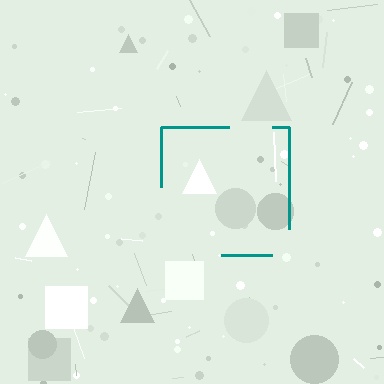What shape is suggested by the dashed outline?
The dashed outline suggests a square.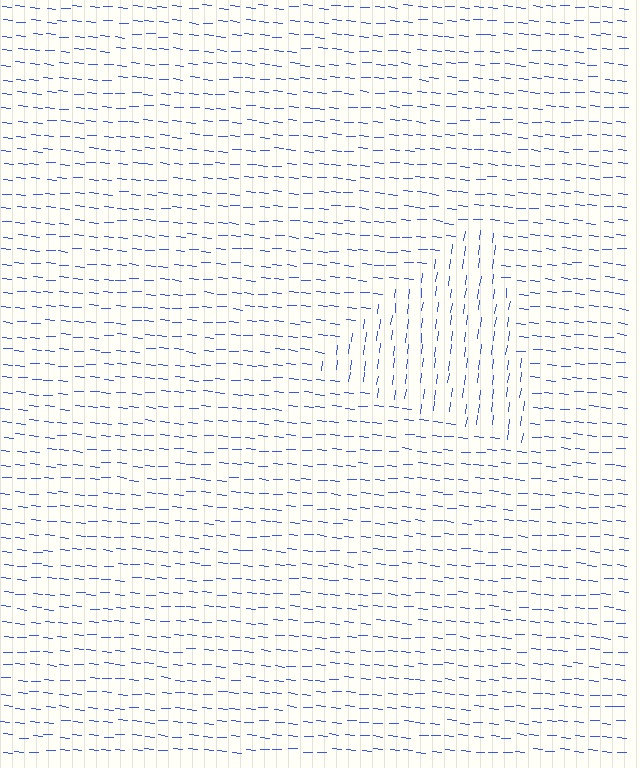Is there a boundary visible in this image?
Yes, there is a texture boundary formed by a change in line orientation.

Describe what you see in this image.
The image is filled with small blue line segments. A triangle region in the image has lines oriented differently from the surrounding lines, creating a visible texture boundary.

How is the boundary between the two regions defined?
The boundary is defined purely by a change in line orientation (approximately 88 degrees difference). All lines are the same color and thickness.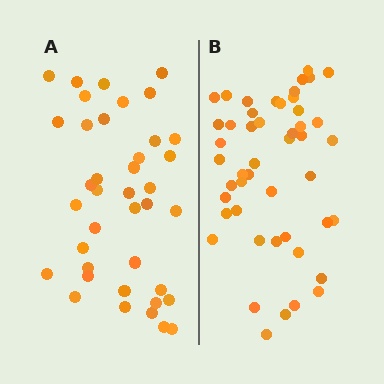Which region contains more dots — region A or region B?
Region B (the right region) has more dots.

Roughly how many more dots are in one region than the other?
Region B has roughly 8 or so more dots than region A.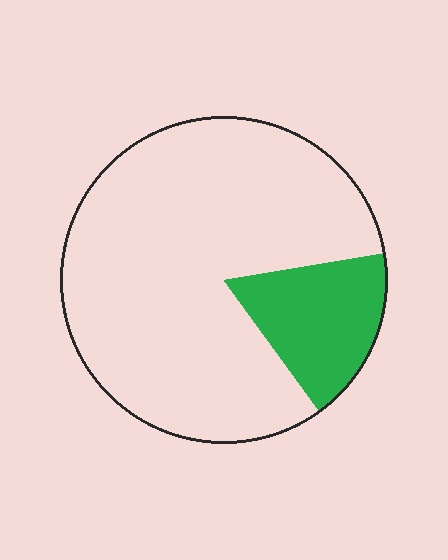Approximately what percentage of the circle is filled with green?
Approximately 20%.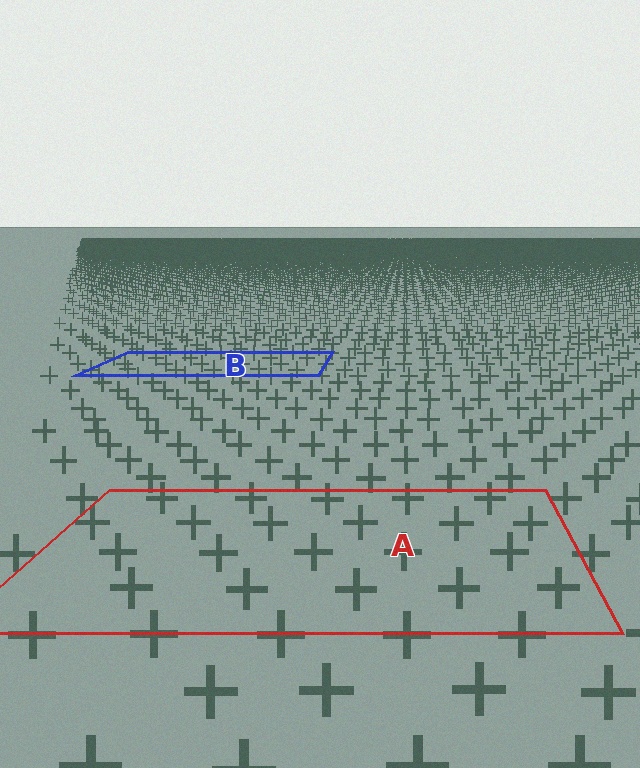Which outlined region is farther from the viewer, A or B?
Region B is farther from the viewer — the texture elements inside it appear smaller and more densely packed.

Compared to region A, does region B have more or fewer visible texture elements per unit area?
Region B has more texture elements per unit area — they are packed more densely because it is farther away.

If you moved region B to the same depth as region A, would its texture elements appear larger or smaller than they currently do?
They would appear larger. At a closer depth, the same texture elements are projected at a bigger on-screen size.